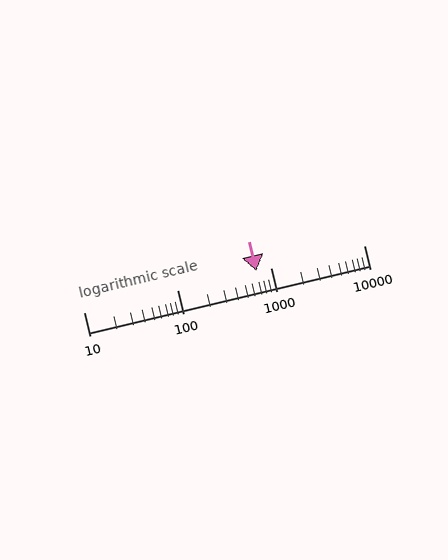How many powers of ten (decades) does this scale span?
The scale spans 3 decades, from 10 to 10000.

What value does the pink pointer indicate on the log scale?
The pointer indicates approximately 700.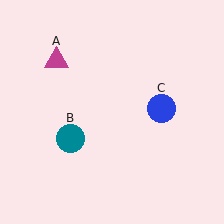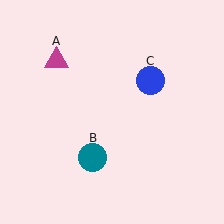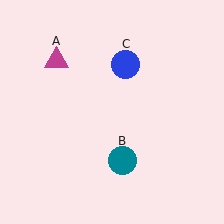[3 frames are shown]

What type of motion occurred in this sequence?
The teal circle (object B), blue circle (object C) rotated counterclockwise around the center of the scene.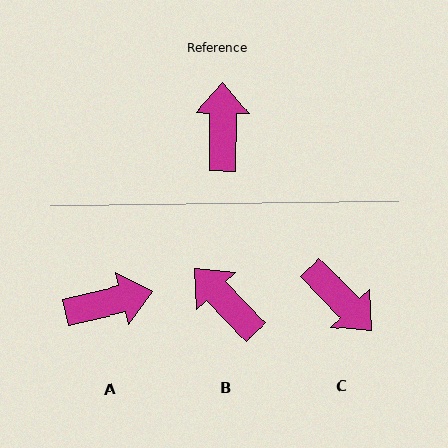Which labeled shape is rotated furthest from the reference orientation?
C, about 136 degrees away.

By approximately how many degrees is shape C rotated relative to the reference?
Approximately 136 degrees clockwise.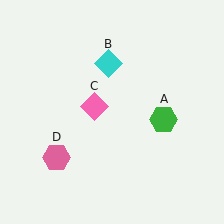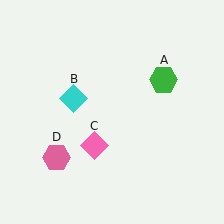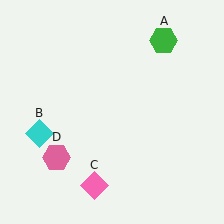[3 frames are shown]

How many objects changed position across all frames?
3 objects changed position: green hexagon (object A), cyan diamond (object B), pink diamond (object C).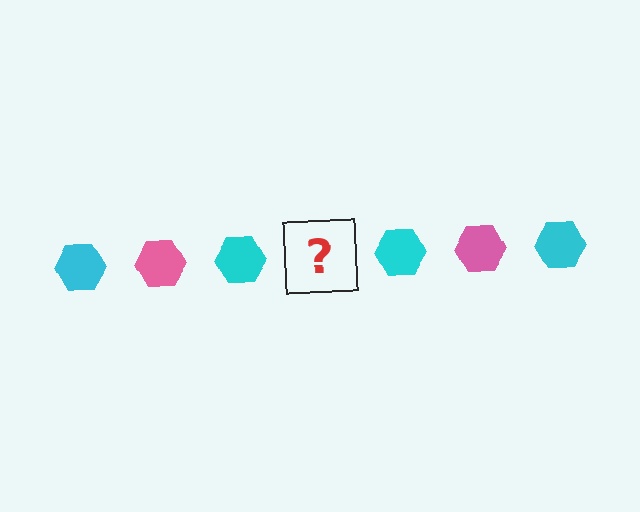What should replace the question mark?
The question mark should be replaced with a pink hexagon.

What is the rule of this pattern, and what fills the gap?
The rule is that the pattern cycles through cyan, pink hexagons. The gap should be filled with a pink hexagon.